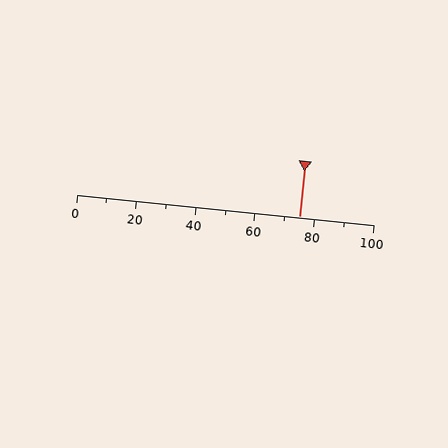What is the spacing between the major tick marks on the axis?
The major ticks are spaced 20 apart.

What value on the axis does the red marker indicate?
The marker indicates approximately 75.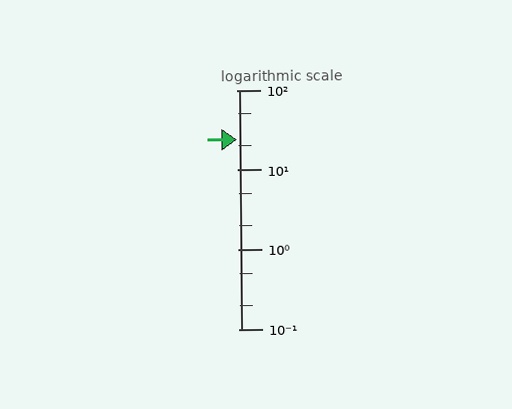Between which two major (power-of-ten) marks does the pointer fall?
The pointer is between 10 and 100.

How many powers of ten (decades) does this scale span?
The scale spans 3 decades, from 0.1 to 100.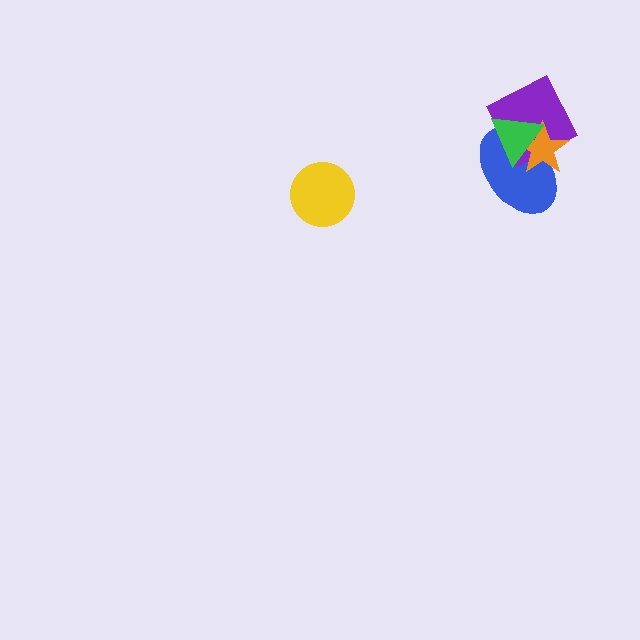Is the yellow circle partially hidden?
No, no other shape covers it.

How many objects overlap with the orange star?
3 objects overlap with the orange star.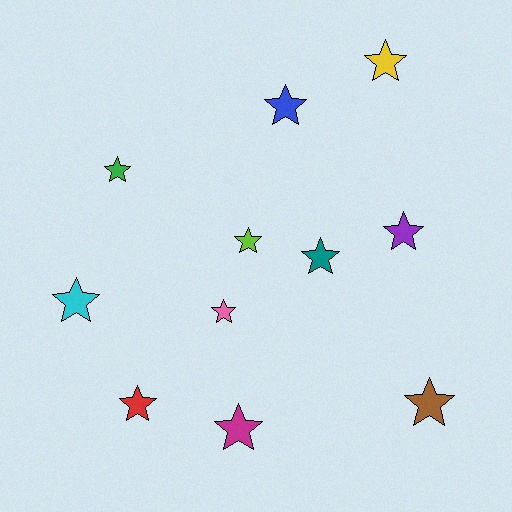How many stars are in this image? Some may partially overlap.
There are 11 stars.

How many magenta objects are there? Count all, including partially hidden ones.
There is 1 magenta object.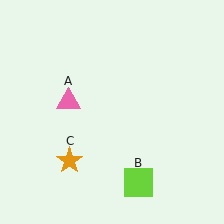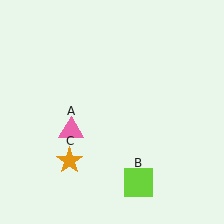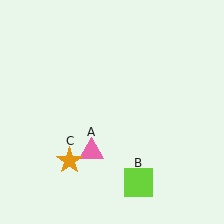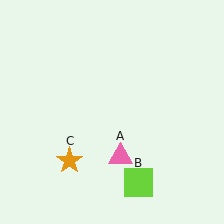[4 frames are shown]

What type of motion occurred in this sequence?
The pink triangle (object A) rotated counterclockwise around the center of the scene.